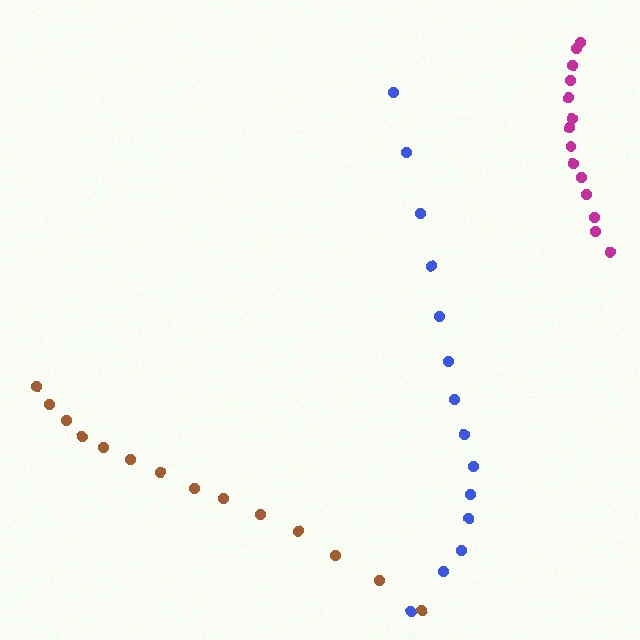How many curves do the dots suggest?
There are 3 distinct paths.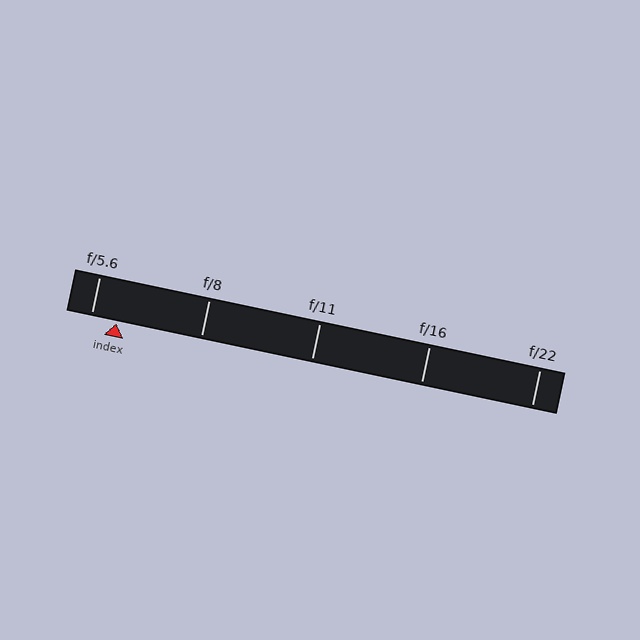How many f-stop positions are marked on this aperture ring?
There are 5 f-stop positions marked.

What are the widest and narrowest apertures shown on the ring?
The widest aperture shown is f/5.6 and the narrowest is f/22.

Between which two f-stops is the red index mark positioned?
The index mark is between f/5.6 and f/8.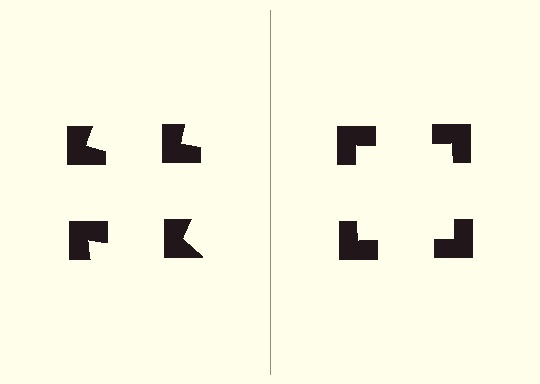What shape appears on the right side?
An illusory square.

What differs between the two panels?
The notched squares are positioned identically on both sides; only the wedge orientations differ. On the right they align to a square; on the left they are misaligned.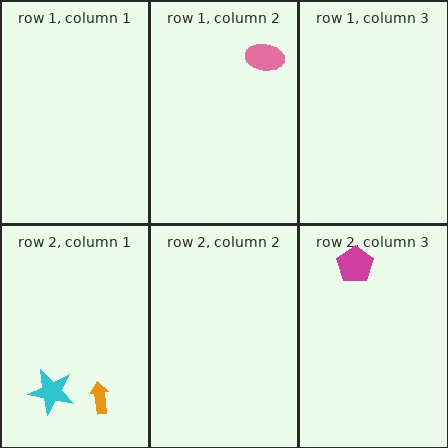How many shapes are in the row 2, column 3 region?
1.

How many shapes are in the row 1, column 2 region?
1.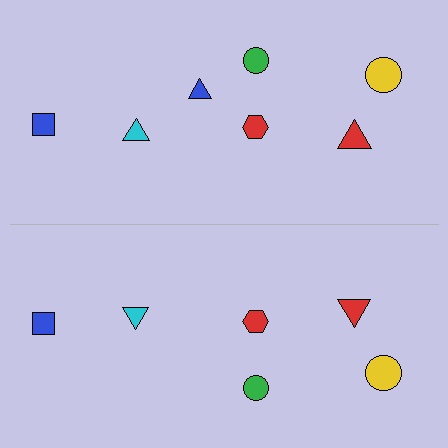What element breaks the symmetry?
A blue triangle is missing from the bottom side.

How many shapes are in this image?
There are 13 shapes in this image.